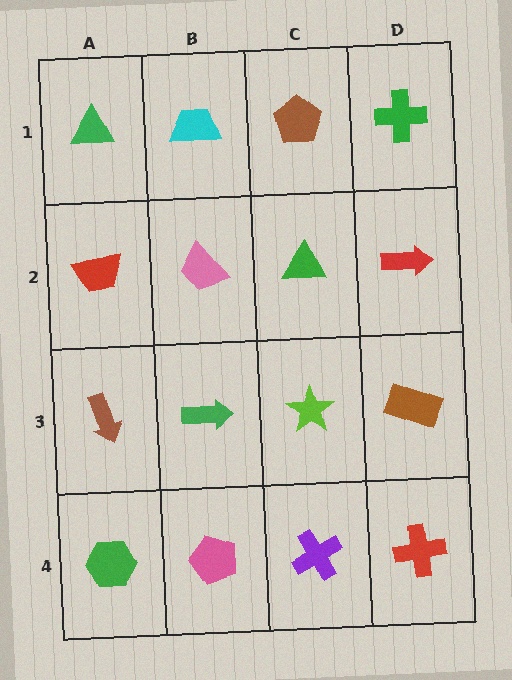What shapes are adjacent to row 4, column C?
A lime star (row 3, column C), a pink pentagon (row 4, column B), a red cross (row 4, column D).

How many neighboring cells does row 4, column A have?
2.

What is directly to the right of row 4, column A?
A pink pentagon.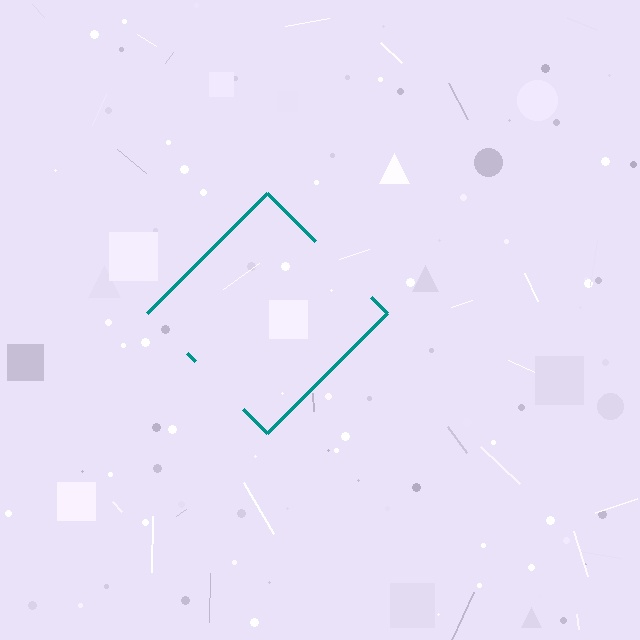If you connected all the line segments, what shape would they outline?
They would outline a diamond.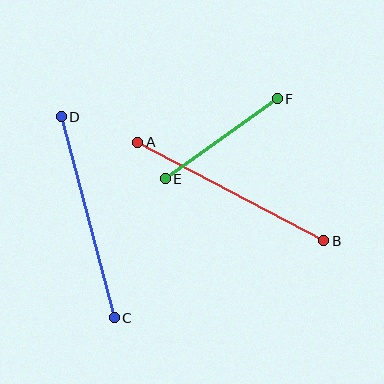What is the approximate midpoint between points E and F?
The midpoint is at approximately (221, 139) pixels.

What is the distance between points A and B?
The distance is approximately 211 pixels.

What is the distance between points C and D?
The distance is approximately 208 pixels.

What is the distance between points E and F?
The distance is approximately 138 pixels.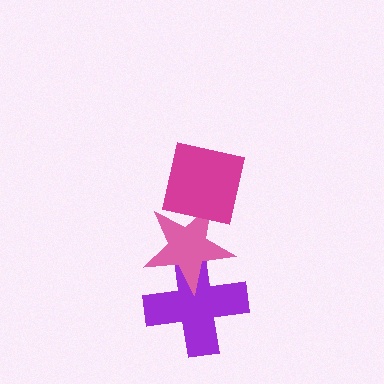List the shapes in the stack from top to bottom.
From top to bottom: the magenta square, the pink star, the purple cross.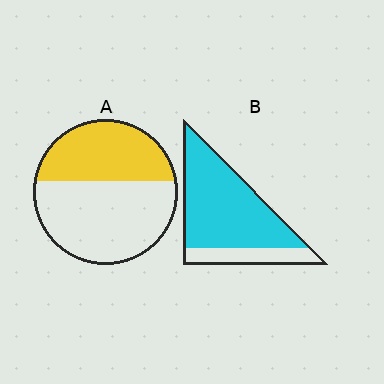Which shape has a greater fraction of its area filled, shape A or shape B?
Shape B.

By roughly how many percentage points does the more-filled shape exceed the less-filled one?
By roughly 40 percentage points (B over A).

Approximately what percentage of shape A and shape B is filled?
A is approximately 40% and B is approximately 80%.